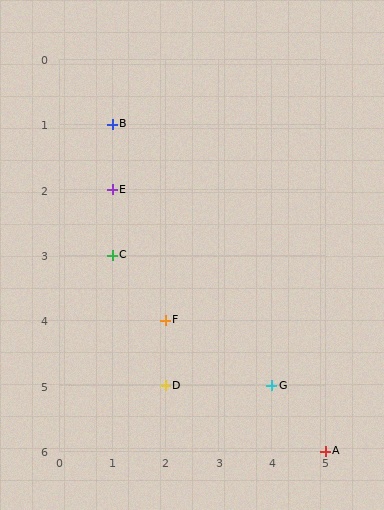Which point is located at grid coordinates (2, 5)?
Point D is at (2, 5).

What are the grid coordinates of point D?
Point D is at grid coordinates (2, 5).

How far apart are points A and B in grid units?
Points A and B are 4 columns and 5 rows apart (about 6.4 grid units diagonally).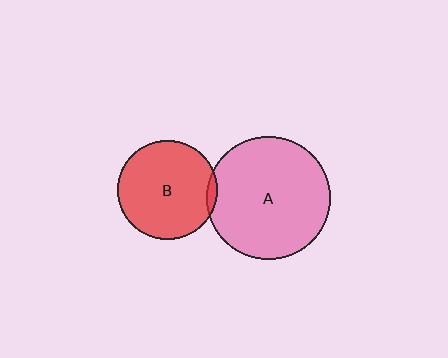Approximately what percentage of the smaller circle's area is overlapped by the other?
Approximately 5%.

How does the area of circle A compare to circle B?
Approximately 1.5 times.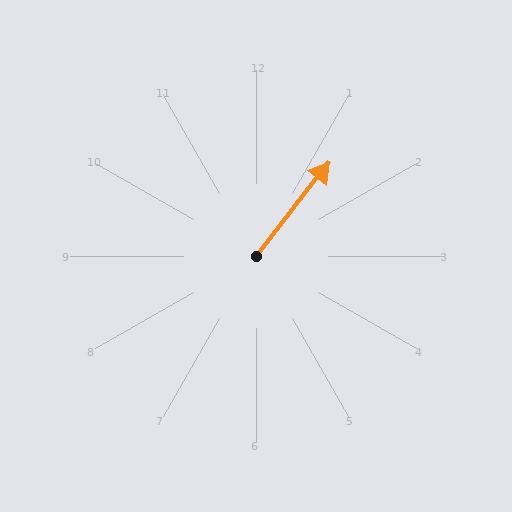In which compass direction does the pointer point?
Northeast.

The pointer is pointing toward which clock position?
Roughly 1 o'clock.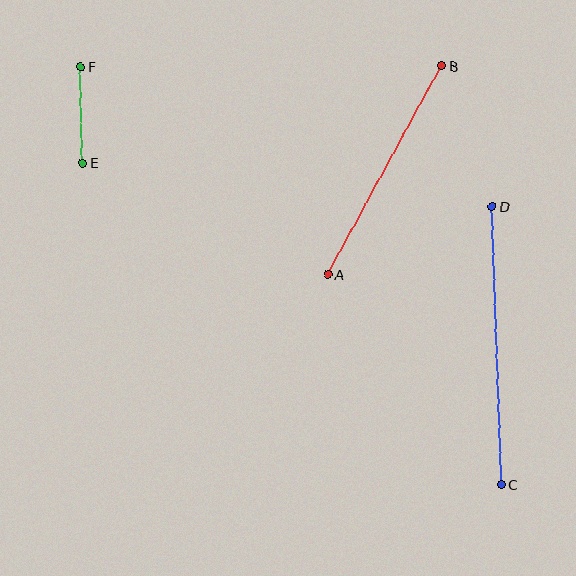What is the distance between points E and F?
The distance is approximately 96 pixels.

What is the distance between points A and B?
The distance is approximately 238 pixels.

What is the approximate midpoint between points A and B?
The midpoint is at approximately (385, 170) pixels.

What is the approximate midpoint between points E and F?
The midpoint is at approximately (81, 115) pixels.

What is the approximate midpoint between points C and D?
The midpoint is at approximately (497, 345) pixels.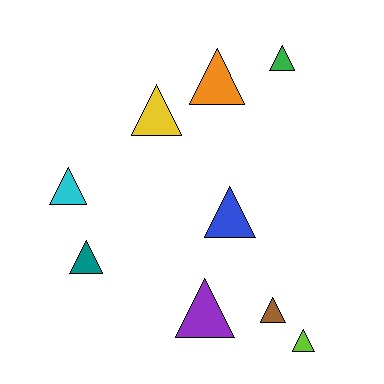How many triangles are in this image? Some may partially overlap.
There are 9 triangles.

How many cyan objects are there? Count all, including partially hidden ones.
There is 1 cyan object.